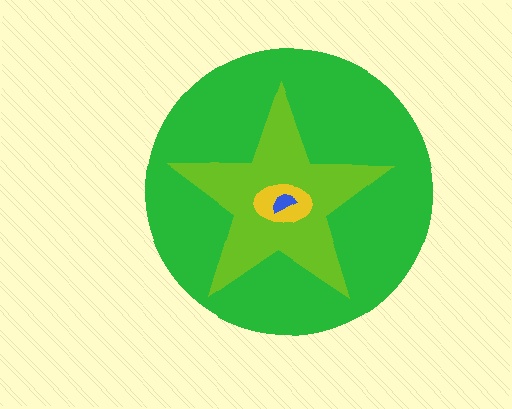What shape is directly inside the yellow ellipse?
The blue semicircle.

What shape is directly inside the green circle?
The lime star.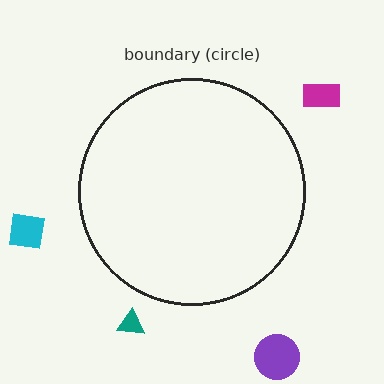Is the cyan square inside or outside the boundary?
Outside.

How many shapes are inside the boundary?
0 inside, 4 outside.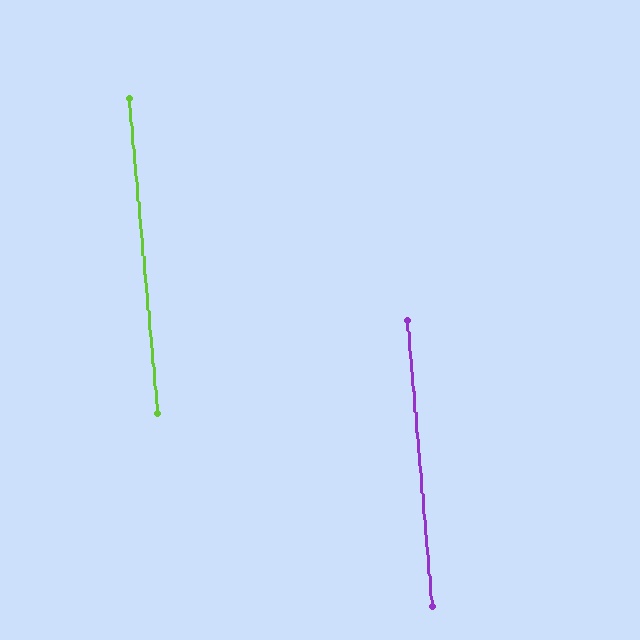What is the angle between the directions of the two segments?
Approximately 0 degrees.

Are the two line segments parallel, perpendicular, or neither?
Parallel — their directions differ by only 0.3°.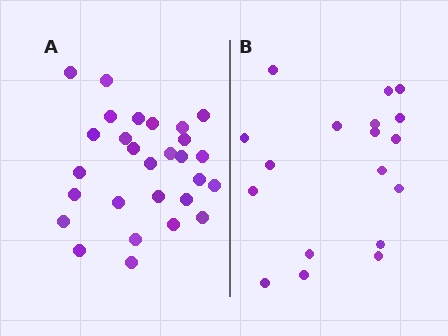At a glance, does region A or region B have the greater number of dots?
Region A (the left region) has more dots.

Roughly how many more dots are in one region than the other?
Region A has roughly 10 or so more dots than region B.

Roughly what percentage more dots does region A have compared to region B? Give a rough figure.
About 55% more.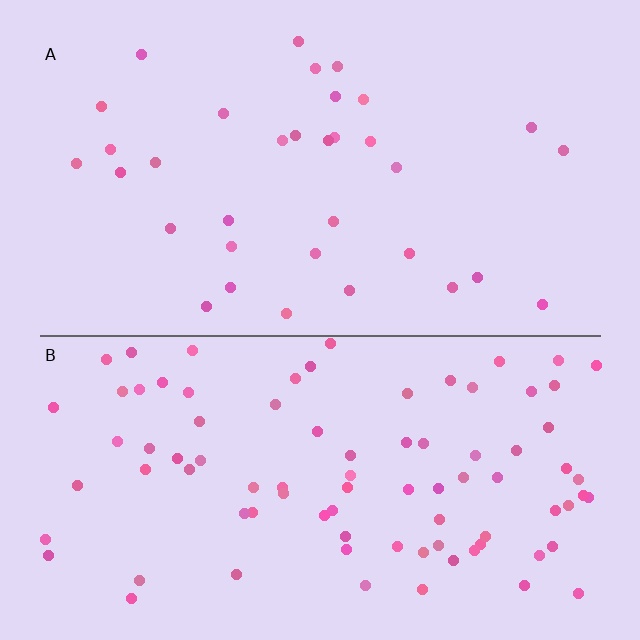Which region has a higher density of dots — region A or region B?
B (the bottom).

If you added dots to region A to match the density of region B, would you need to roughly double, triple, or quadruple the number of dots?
Approximately triple.